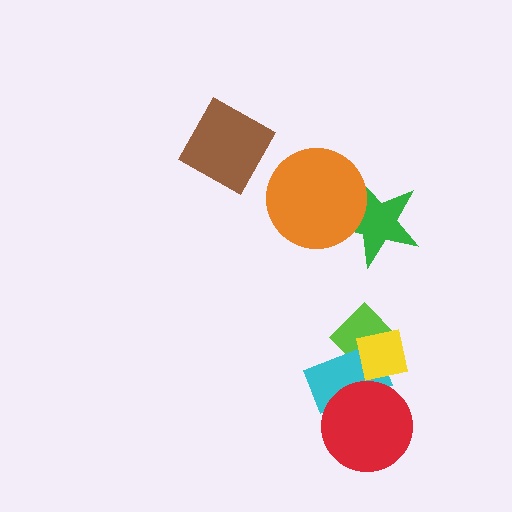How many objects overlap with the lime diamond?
2 objects overlap with the lime diamond.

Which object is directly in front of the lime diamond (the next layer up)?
The cyan rectangle is directly in front of the lime diamond.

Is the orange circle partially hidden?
No, no other shape covers it.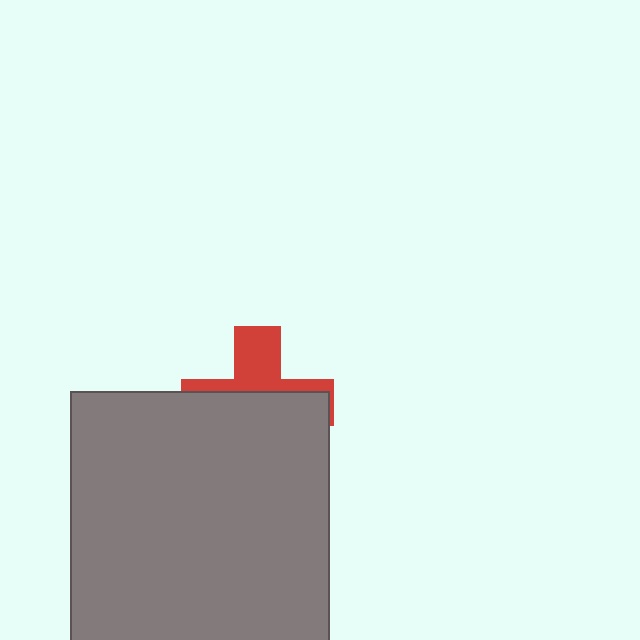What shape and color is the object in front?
The object in front is a gray rectangle.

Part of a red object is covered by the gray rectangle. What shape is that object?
It is a cross.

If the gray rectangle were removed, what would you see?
You would see the complete red cross.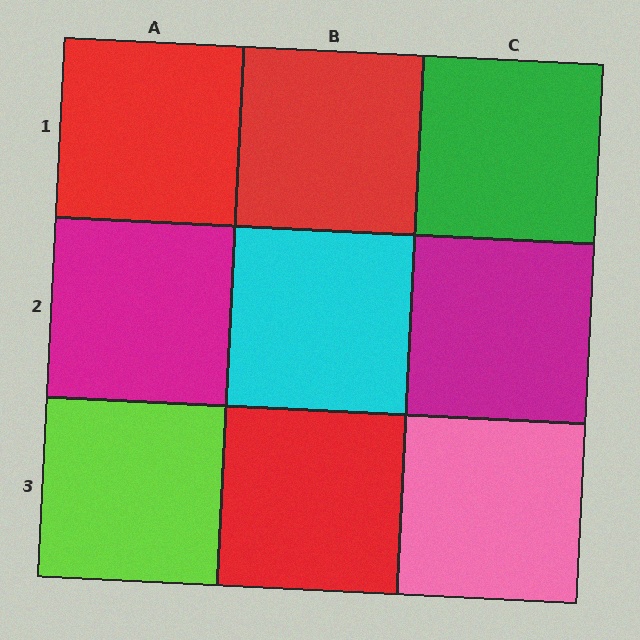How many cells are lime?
1 cell is lime.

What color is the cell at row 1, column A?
Red.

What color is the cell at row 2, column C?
Magenta.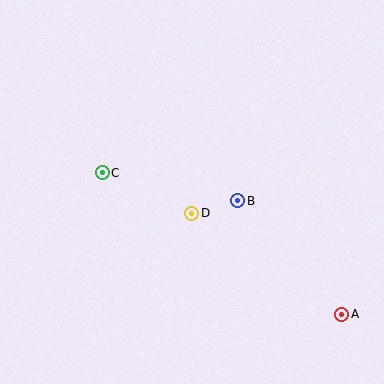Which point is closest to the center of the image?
Point D at (192, 213) is closest to the center.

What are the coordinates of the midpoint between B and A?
The midpoint between B and A is at (290, 258).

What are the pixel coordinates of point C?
Point C is at (102, 173).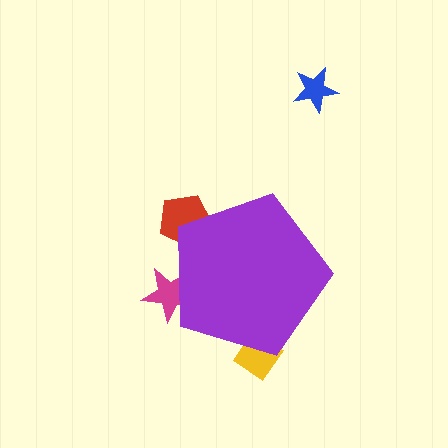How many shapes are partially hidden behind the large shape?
3 shapes are partially hidden.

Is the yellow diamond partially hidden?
Yes, the yellow diamond is partially hidden behind the purple pentagon.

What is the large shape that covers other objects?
A purple pentagon.